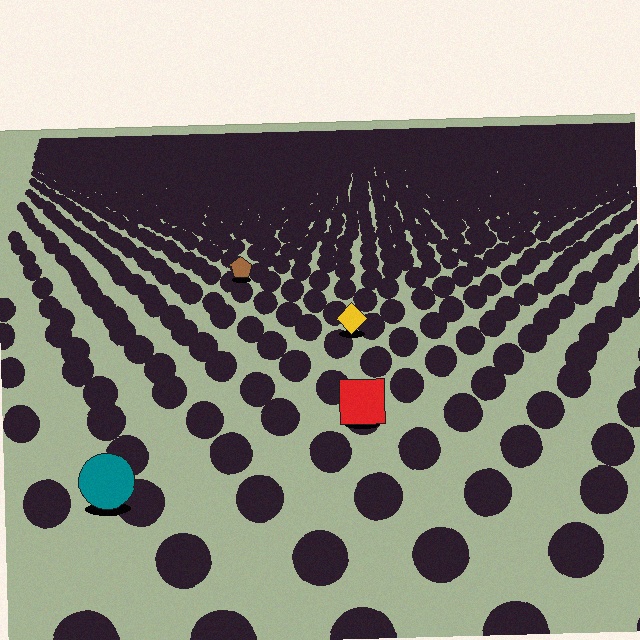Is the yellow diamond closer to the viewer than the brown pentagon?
Yes. The yellow diamond is closer — you can tell from the texture gradient: the ground texture is coarser near it.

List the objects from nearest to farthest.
From nearest to farthest: the teal circle, the red square, the yellow diamond, the brown pentagon.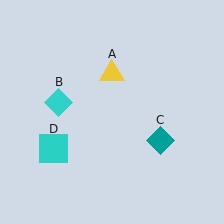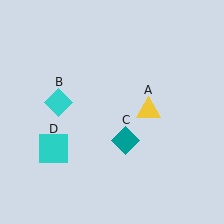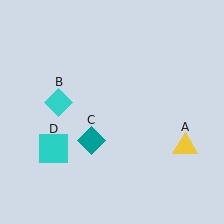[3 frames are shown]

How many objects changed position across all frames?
2 objects changed position: yellow triangle (object A), teal diamond (object C).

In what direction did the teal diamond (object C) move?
The teal diamond (object C) moved left.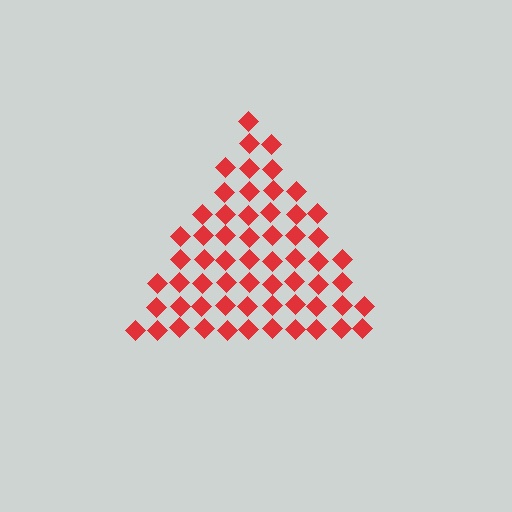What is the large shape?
The large shape is a triangle.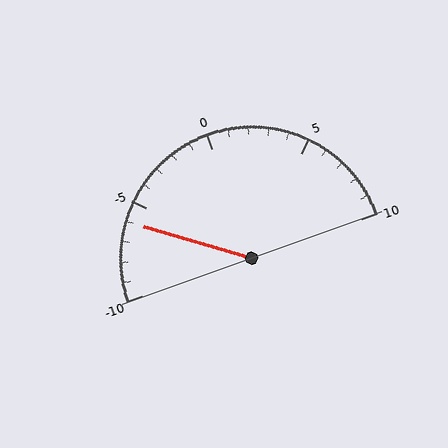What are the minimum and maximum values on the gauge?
The gauge ranges from -10 to 10.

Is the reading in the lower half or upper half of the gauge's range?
The reading is in the lower half of the range (-10 to 10).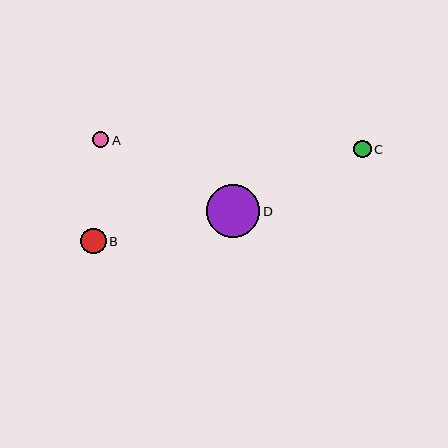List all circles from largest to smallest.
From largest to smallest: D, B, C, A.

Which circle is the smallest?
Circle A is the smallest with a size of approximately 16 pixels.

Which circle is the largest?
Circle D is the largest with a size of approximately 53 pixels.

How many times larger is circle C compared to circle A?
Circle C is approximately 1.1 times the size of circle A.